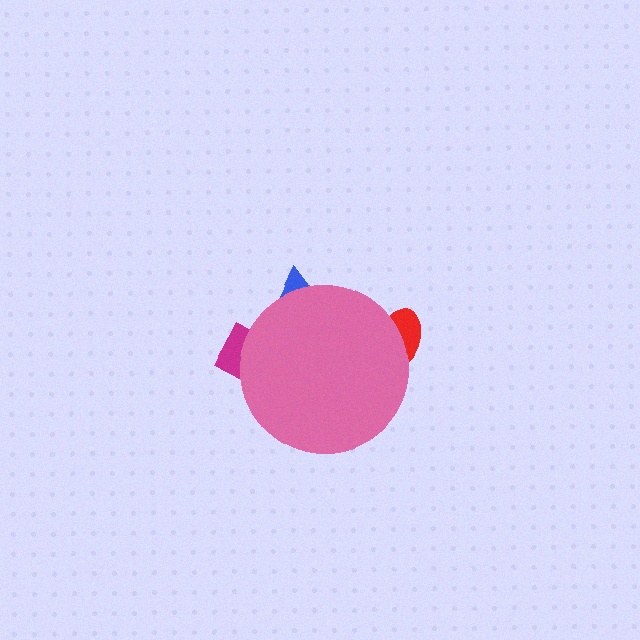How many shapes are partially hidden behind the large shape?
3 shapes are partially hidden.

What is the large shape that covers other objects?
A pink circle.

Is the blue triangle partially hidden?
Yes, the blue triangle is partially hidden behind the pink circle.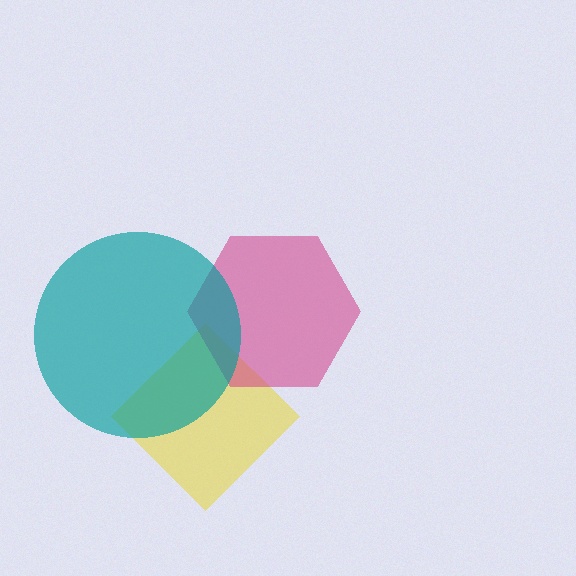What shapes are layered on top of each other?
The layered shapes are: a yellow diamond, a magenta hexagon, a teal circle.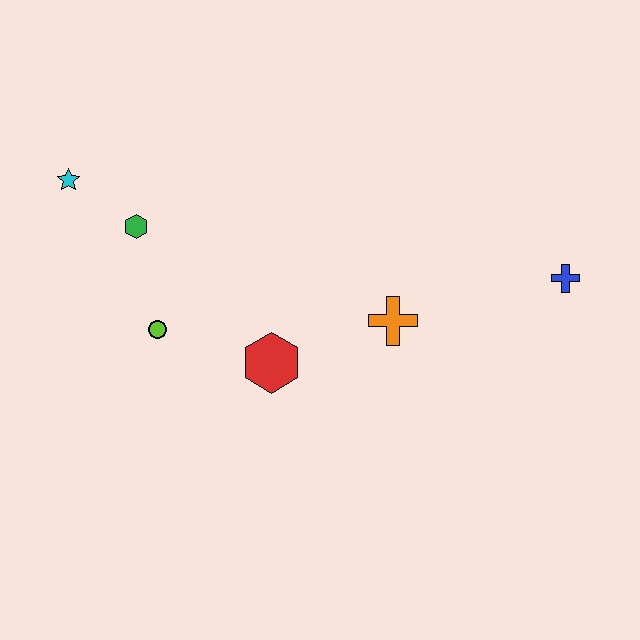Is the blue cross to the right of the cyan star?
Yes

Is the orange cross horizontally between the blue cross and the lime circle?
Yes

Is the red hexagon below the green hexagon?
Yes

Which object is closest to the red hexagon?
The lime circle is closest to the red hexagon.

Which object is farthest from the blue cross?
The cyan star is farthest from the blue cross.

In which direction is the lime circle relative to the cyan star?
The lime circle is below the cyan star.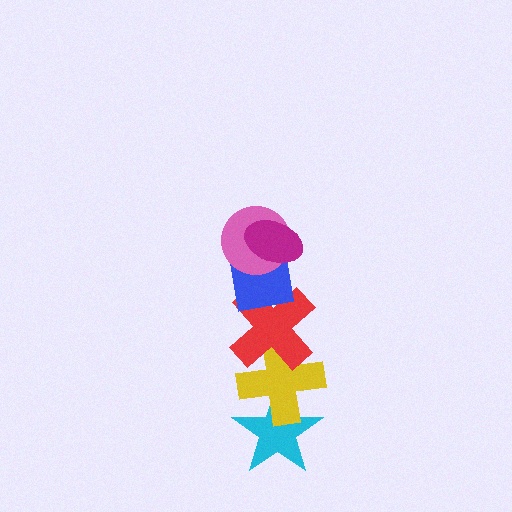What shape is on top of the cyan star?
The yellow cross is on top of the cyan star.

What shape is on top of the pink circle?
The magenta ellipse is on top of the pink circle.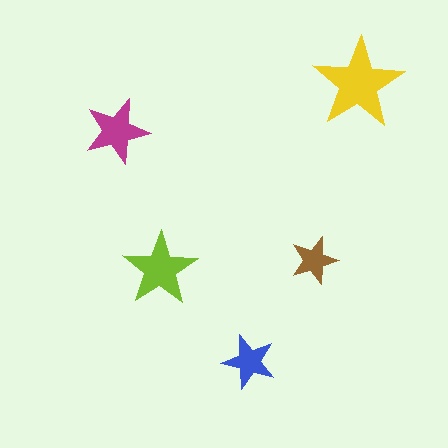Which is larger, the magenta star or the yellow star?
The yellow one.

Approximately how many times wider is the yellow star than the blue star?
About 1.5 times wider.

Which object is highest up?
The yellow star is topmost.